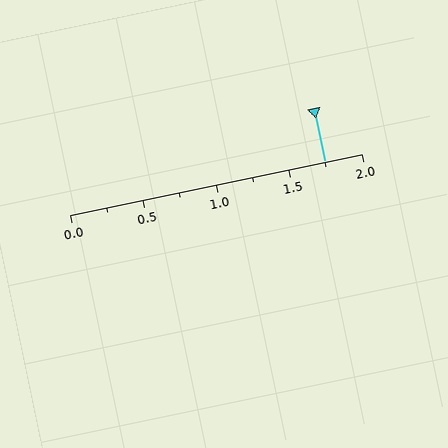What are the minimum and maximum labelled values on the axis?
The axis runs from 0.0 to 2.0.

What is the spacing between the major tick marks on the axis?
The major ticks are spaced 0.5 apart.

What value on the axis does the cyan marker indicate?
The marker indicates approximately 1.75.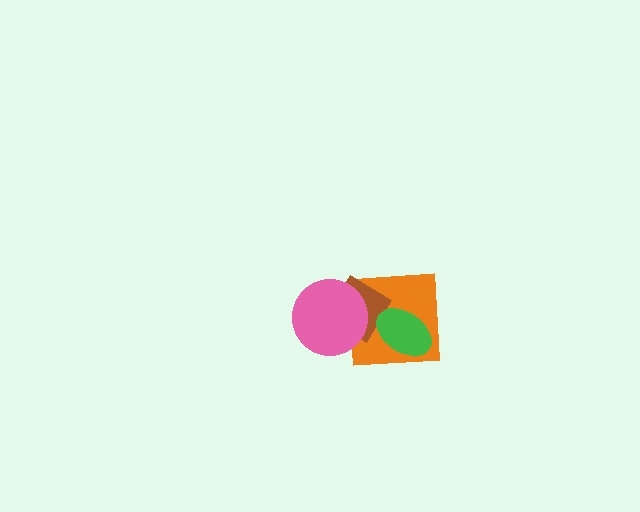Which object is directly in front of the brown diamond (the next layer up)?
The green ellipse is directly in front of the brown diamond.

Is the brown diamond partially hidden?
Yes, it is partially covered by another shape.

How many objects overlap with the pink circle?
2 objects overlap with the pink circle.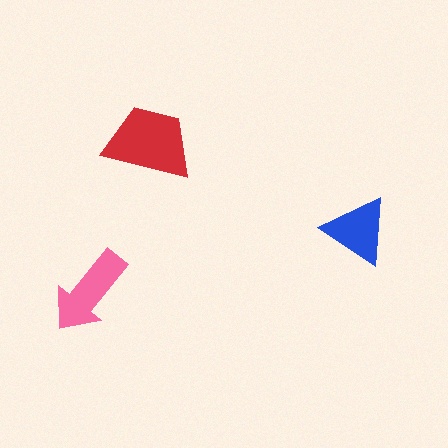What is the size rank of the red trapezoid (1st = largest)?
1st.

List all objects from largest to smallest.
The red trapezoid, the pink arrow, the blue triangle.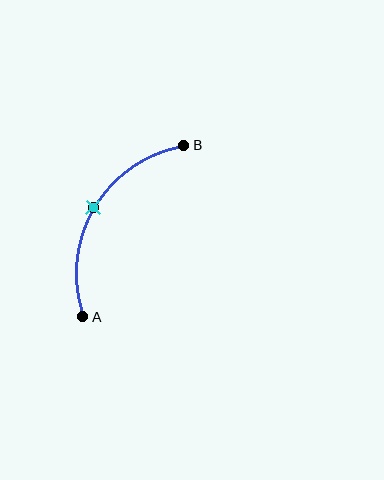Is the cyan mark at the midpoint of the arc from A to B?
Yes. The cyan mark lies on the arc at equal arc-length from both A and B — it is the arc midpoint.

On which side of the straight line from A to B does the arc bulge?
The arc bulges to the left of the straight line connecting A and B.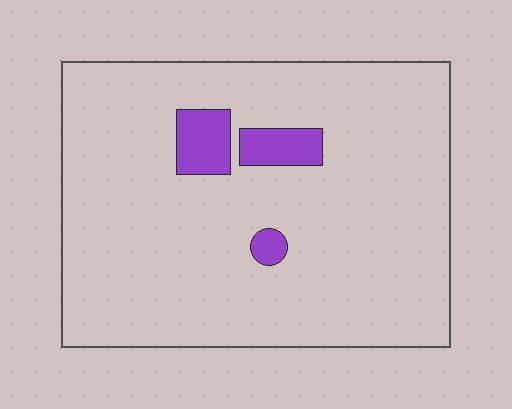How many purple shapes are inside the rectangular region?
3.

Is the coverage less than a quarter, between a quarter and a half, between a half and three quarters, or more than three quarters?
Less than a quarter.